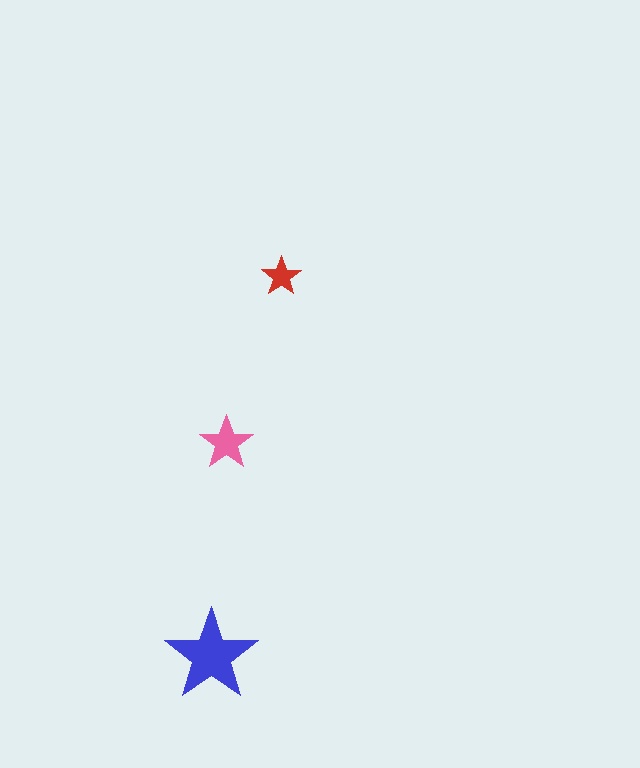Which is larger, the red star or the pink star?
The pink one.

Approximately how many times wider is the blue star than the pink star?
About 1.5 times wider.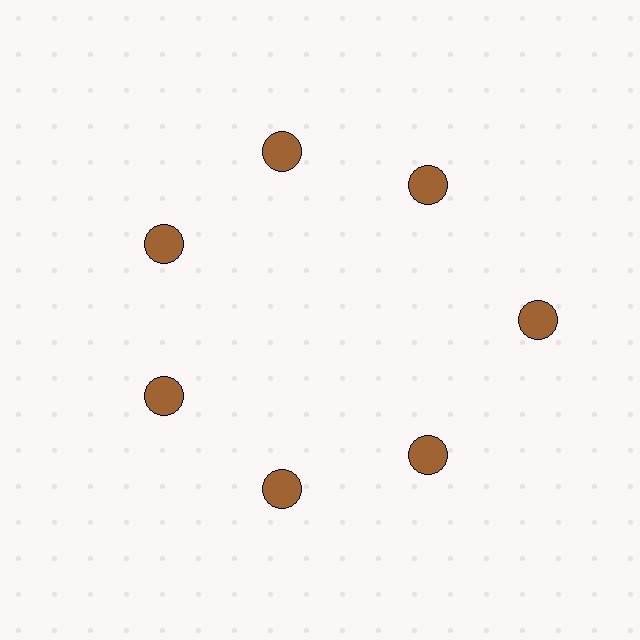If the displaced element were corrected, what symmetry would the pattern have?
It would have 7-fold rotational symmetry — the pattern would map onto itself every 51 degrees.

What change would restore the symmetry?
The symmetry would be restored by moving it inward, back onto the ring so that all 7 circles sit at equal angles and equal distance from the center.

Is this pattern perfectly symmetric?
No. The 7 brown circles are arranged in a ring, but one element near the 3 o'clock position is pushed outward from the center, breaking the 7-fold rotational symmetry.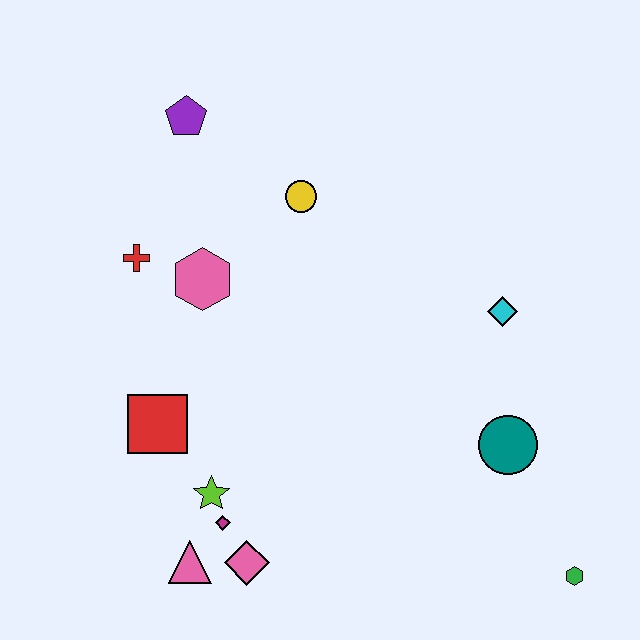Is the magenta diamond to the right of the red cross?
Yes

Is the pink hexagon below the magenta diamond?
No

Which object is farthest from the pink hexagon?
The green hexagon is farthest from the pink hexagon.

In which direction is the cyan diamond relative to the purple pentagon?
The cyan diamond is to the right of the purple pentagon.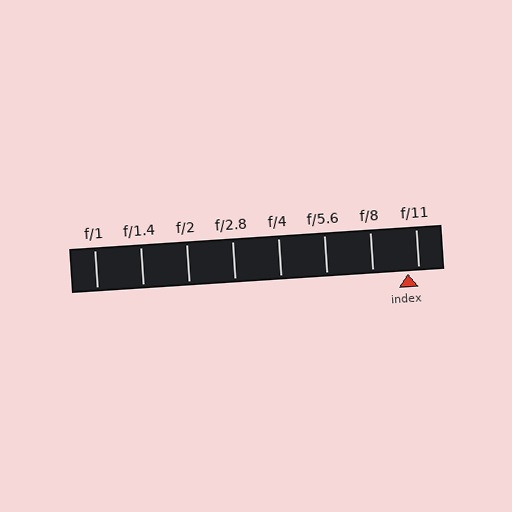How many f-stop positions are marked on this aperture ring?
There are 8 f-stop positions marked.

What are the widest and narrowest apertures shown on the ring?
The widest aperture shown is f/1 and the narrowest is f/11.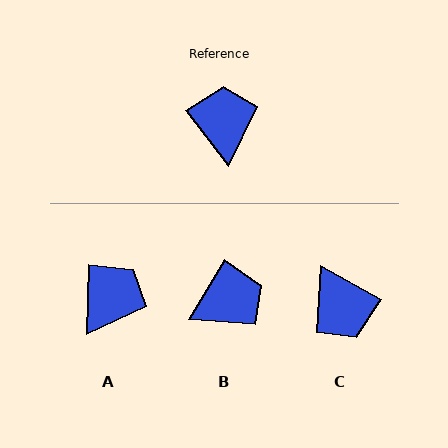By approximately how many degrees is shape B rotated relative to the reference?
Approximately 69 degrees clockwise.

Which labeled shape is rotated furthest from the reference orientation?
C, about 157 degrees away.